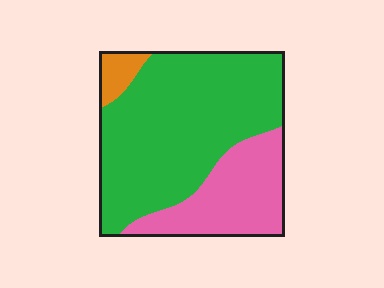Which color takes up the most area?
Green, at roughly 65%.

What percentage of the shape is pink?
Pink covers around 30% of the shape.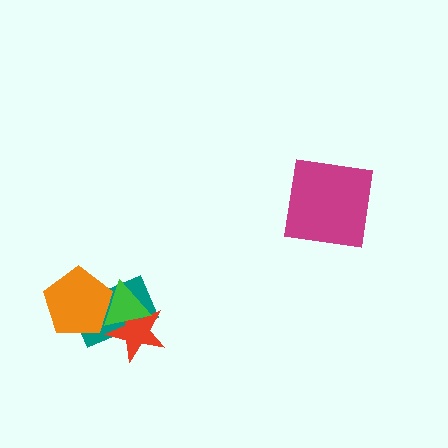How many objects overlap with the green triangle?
3 objects overlap with the green triangle.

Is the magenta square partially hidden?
No, no other shape covers it.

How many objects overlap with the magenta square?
0 objects overlap with the magenta square.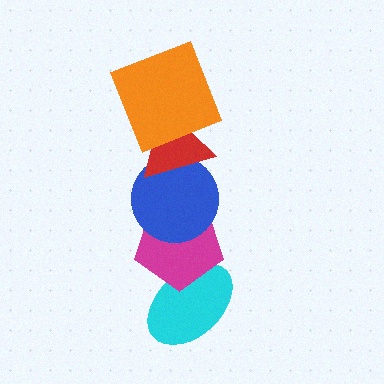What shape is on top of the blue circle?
The red triangle is on top of the blue circle.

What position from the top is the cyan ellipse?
The cyan ellipse is 5th from the top.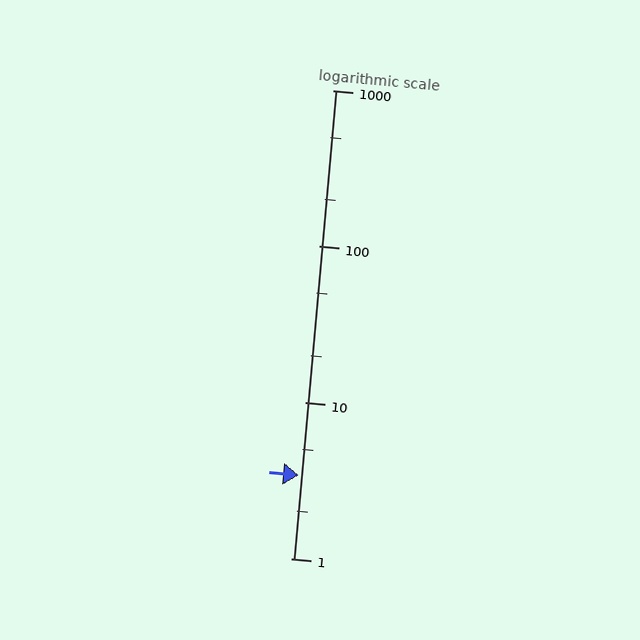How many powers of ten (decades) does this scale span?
The scale spans 3 decades, from 1 to 1000.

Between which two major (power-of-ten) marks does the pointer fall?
The pointer is between 1 and 10.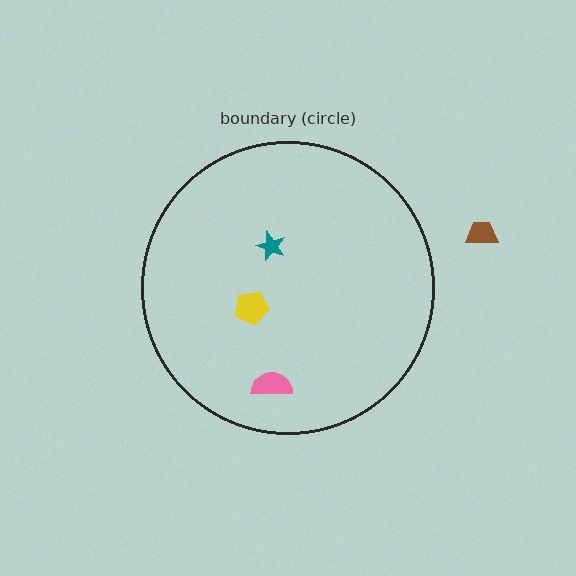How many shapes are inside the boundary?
3 inside, 1 outside.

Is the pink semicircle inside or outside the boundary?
Inside.